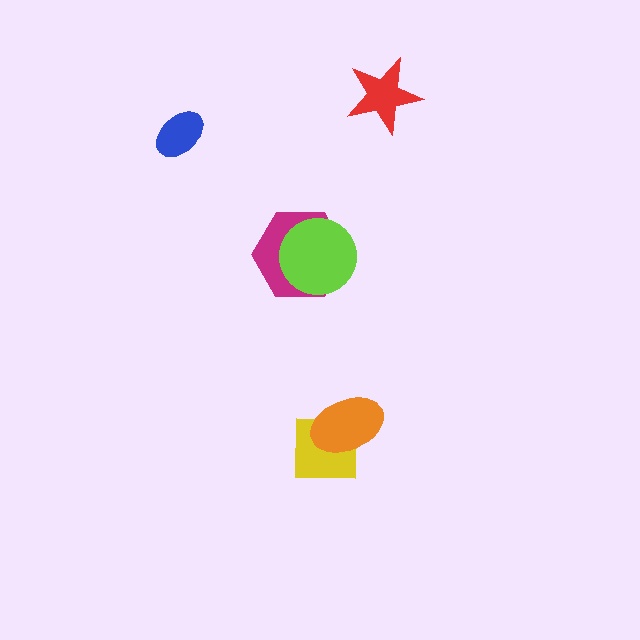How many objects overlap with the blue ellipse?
0 objects overlap with the blue ellipse.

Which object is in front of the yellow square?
The orange ellipse is in front of the yellow square.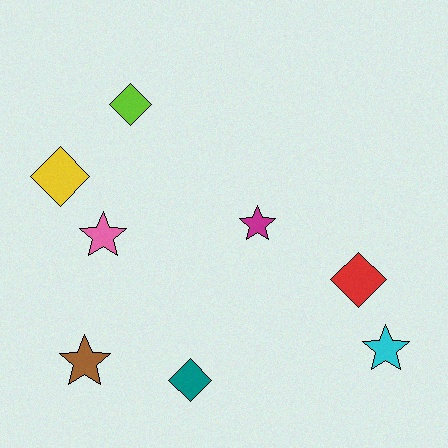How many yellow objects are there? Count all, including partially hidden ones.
There is 1 yellow object.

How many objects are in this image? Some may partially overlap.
There are 8 objects.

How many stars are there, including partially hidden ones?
There are 4 stars.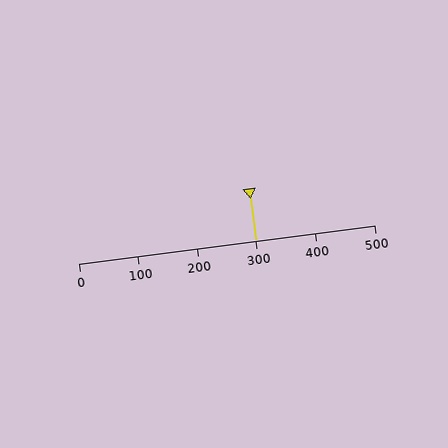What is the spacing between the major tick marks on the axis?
The major ticks are spaced 100 apart.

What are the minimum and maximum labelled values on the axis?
The axis runs from 0 to 500.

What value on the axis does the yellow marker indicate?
The marker indicates approximately 300.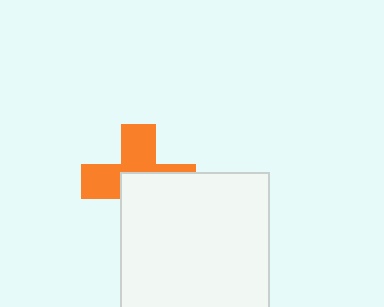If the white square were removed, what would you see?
You would see the complete orange cross.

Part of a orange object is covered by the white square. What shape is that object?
It is a cross.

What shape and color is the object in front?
The object in front is a white square.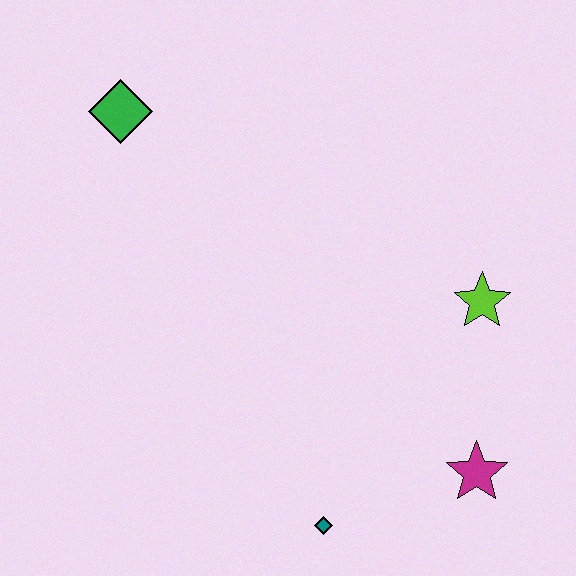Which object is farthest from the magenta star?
The green diamond is farthest from the magenta star.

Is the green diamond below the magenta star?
No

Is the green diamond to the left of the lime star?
Yes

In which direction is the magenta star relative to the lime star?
The magenta star is below the lime star.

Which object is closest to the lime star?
The magenta star is closest to the lime star.